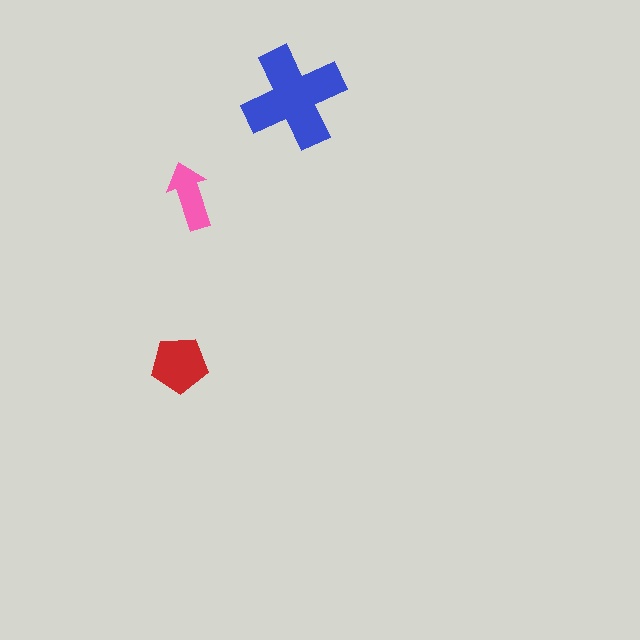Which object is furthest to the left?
The red pentagon is leftmost.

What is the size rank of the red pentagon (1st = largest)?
2nd.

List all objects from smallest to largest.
The pink arrow, the red pentagon, the blue cross.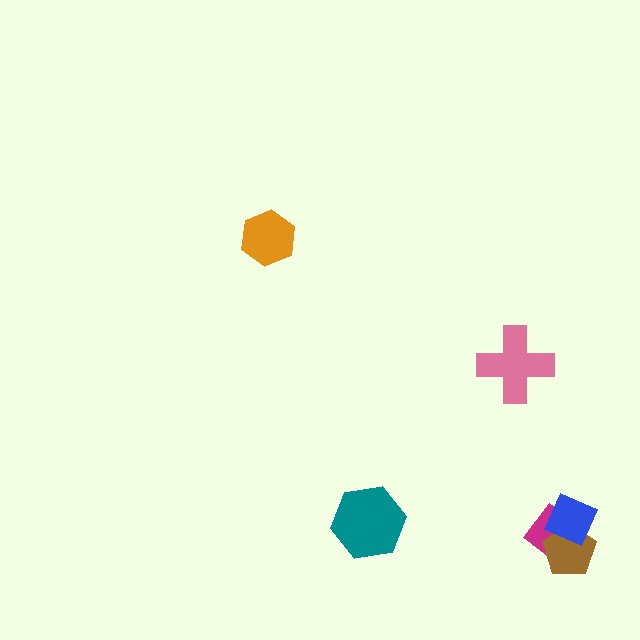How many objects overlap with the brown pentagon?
2 objects overlap with the brown pentagon.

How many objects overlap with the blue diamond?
2 objects overlap with the blue diamond.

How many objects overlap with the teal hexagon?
0 objects overlap with the teal hexagon.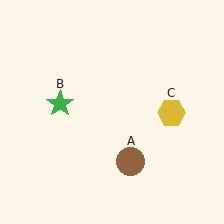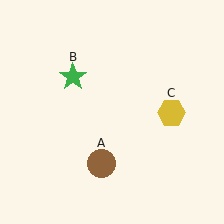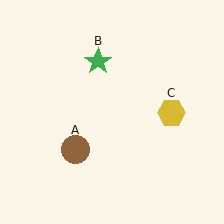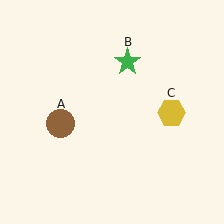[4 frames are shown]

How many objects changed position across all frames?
2 objects changed position: brown circle (object A), green star (object B).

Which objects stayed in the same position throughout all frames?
Yellow hexagon (object C) remained stationary.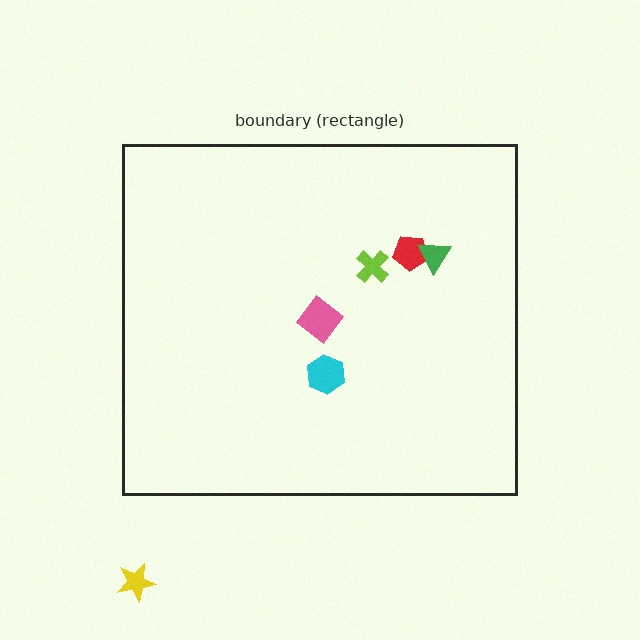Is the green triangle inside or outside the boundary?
Inside.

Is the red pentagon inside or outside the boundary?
Inside.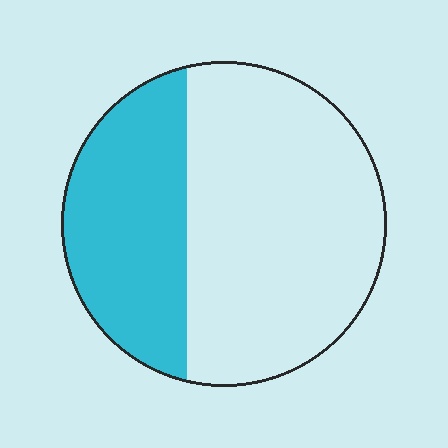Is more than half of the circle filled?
No.